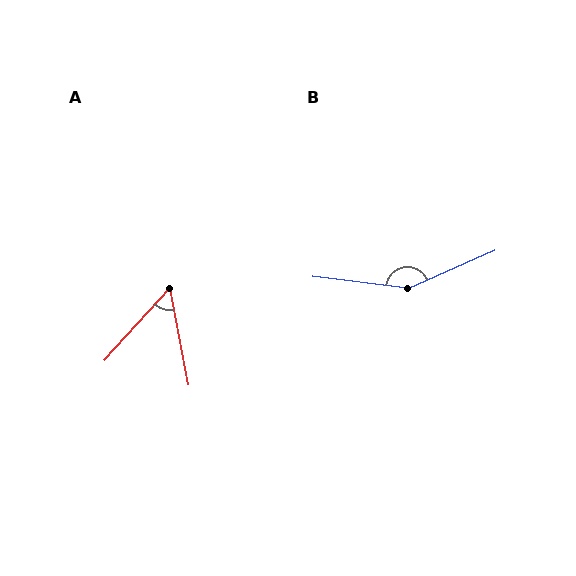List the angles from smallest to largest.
A (53°), B (149°).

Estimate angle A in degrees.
Approximately 53 degrees.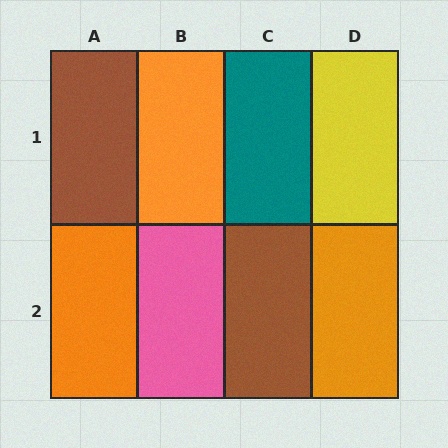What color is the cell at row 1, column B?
Orange.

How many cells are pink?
1 cell is pink.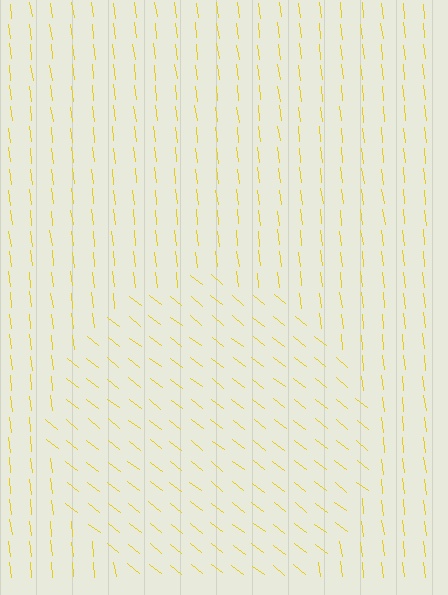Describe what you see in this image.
The image is filled with small yellow line segments. A circle region in the image has lines oriented differently from the surrounding lines, creating a visible texture boundary.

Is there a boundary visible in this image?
Yes, there is a texture boundary formed by a change in line orientation.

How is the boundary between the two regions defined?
The boundary is defined purely by a change in line orientation (approximately 45 degrees difference). All lines are the same color and thickness.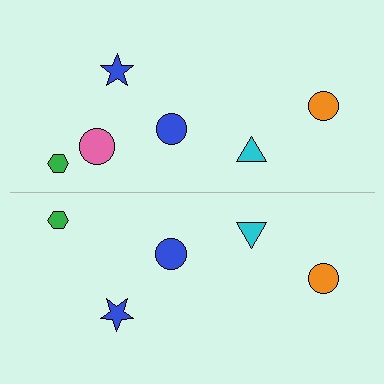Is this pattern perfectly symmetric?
No, the pattern is not perfectly symmetric. A pink circle is missing from the bottom side.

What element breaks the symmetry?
A pink circle is missing from the bottom side.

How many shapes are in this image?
There are 11 shapes in this image.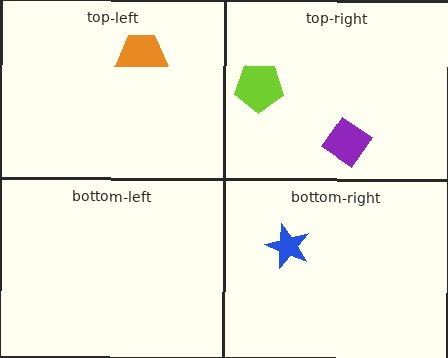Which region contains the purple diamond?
The top-right region.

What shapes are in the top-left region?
The orange trapezoid.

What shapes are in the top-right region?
The purple diamond, the lime pentagon.